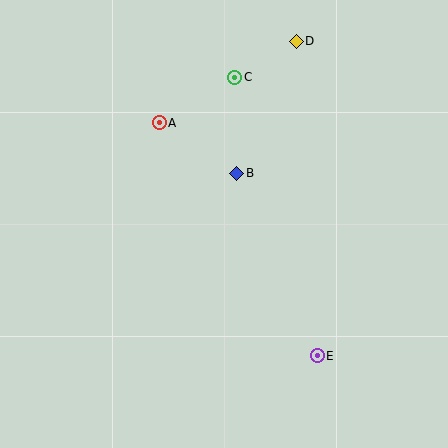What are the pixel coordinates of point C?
Point C is at (235, 77).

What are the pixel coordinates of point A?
Point A is at (159, 123).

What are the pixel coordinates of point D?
Point D is at (296, 41).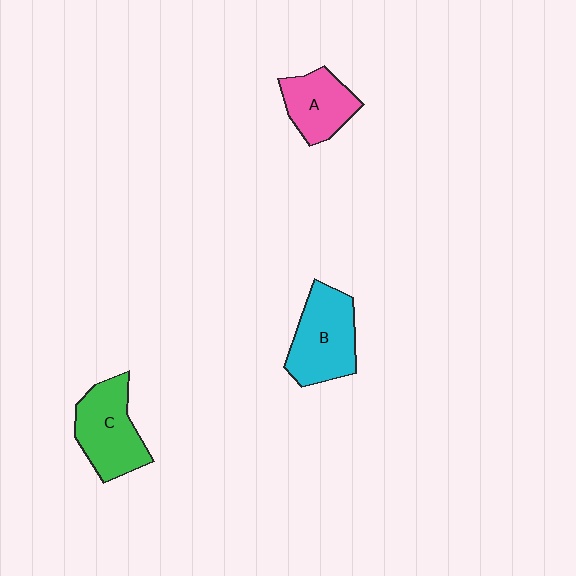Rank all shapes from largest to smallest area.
From largest to smallest: B (cyan), C (green), A (pink).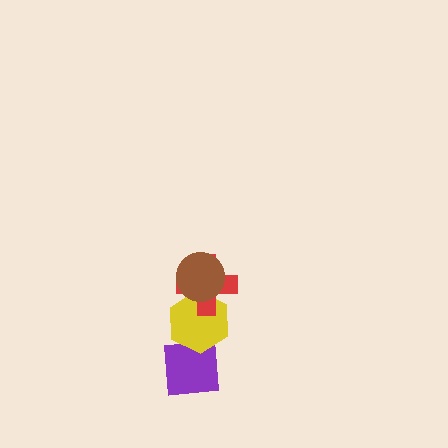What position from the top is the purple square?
The purple square is 4th from the top.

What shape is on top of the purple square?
The yellow hexagon is on top of the purple square.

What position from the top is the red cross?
The red cross is 2nd from the top.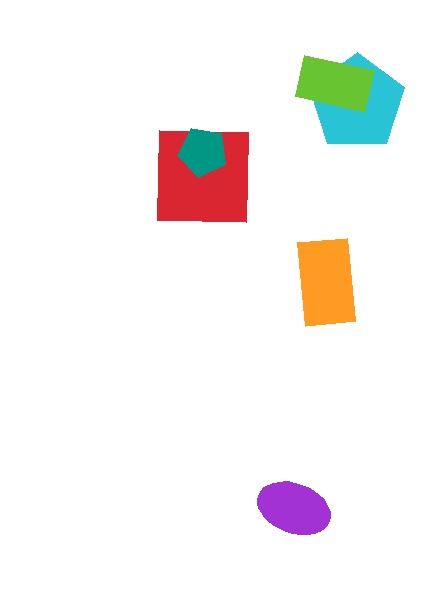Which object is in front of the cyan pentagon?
The lime rectangle is in front of the cyan pentagon.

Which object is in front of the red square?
The teal pentagon is in front of the red square.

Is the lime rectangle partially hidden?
No, no other shape covers it.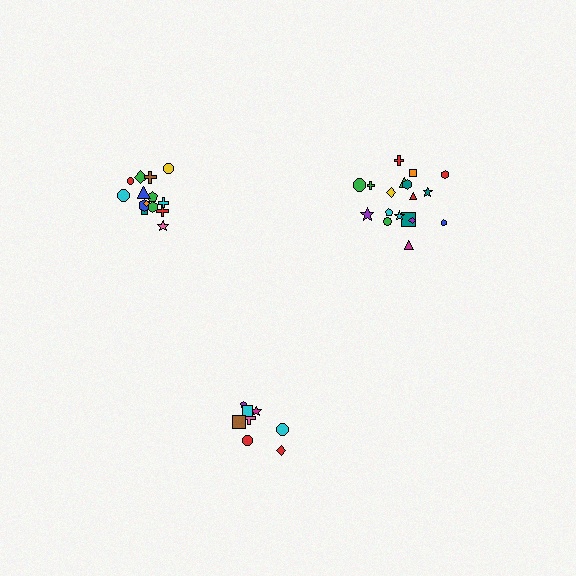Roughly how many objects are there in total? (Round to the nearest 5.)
Roughly 40 objects in total.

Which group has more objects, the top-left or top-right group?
The top-right group.